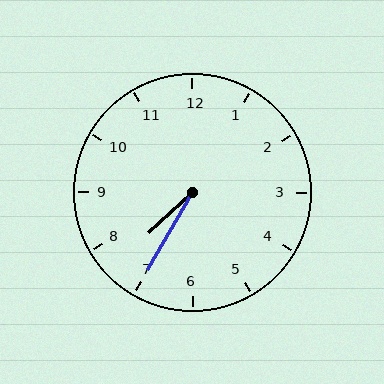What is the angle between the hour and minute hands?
Approximately 18 degrees.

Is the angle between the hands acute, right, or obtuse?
It is acute.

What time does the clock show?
7:35.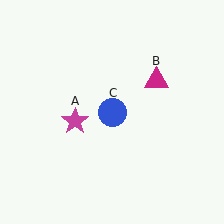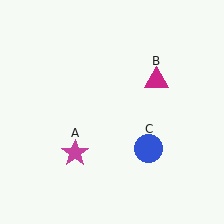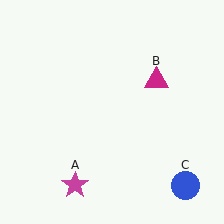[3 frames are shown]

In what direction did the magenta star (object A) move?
The magenta star (object A) moved down.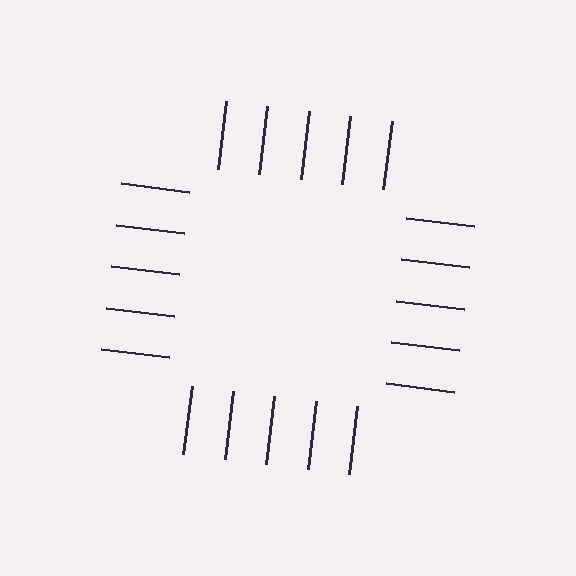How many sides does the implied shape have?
4 sides — the line-ends trace a square.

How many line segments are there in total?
20 — 5 along each of the 4 edges.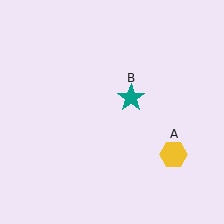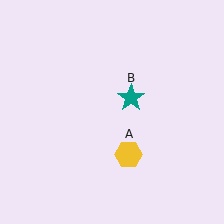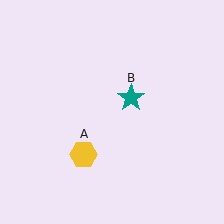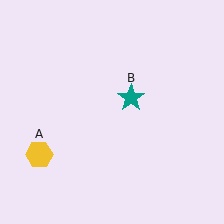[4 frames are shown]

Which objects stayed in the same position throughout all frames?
Teal star (object B) remained stationary.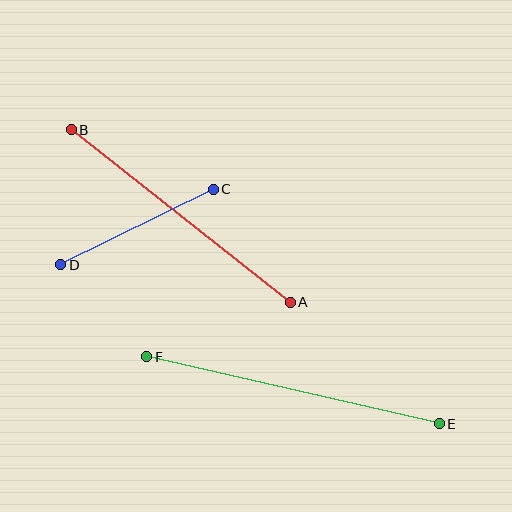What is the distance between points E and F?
The distance is approximately 300 pixels.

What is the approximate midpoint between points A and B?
The midpoint is at approximately (181, 216) pixels.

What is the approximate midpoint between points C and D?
The midpoint is at approximately (137, 227) pixels.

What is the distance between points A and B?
The distance is approximately 279 pixels.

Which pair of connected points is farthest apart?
Points E and F are farthest apart.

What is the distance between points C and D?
The distance is approximately 170 pixels.